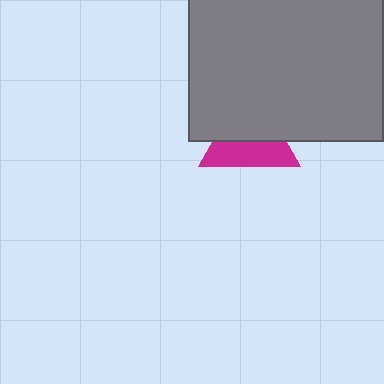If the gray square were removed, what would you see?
You would see the complete magenta triangle.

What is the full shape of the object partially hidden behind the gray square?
The partially hidden object is a magenta triangle.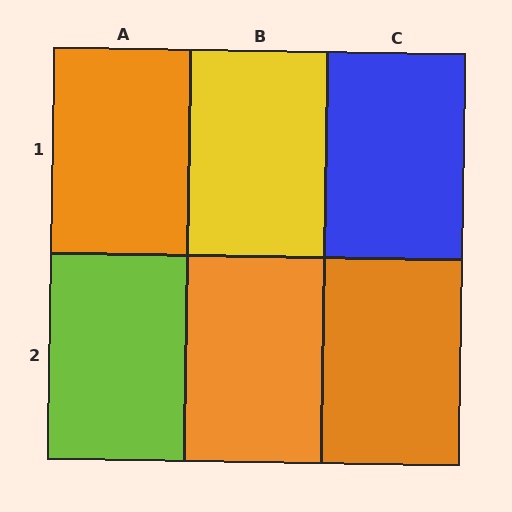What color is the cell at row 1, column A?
Orange.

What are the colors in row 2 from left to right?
Lime, orange, orange.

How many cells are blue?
1 cell is blue.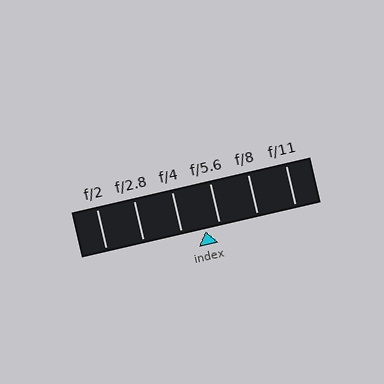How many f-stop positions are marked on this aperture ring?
There are 6 f-stop positions marked.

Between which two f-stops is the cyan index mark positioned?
The index mark is between f/4 and f/5.6.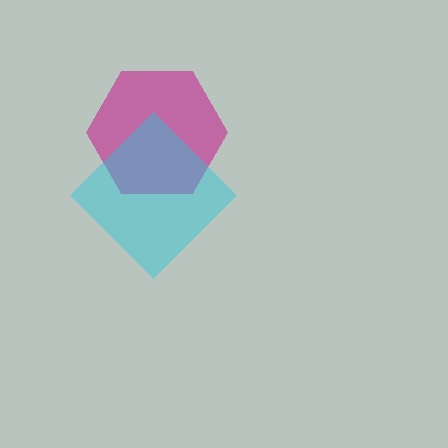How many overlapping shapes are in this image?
There are 2 overlapping shapes in the image.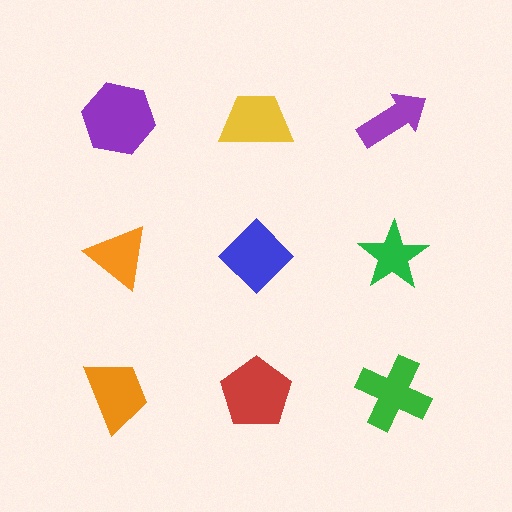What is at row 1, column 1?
A purple hexagon.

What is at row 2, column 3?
A green star.